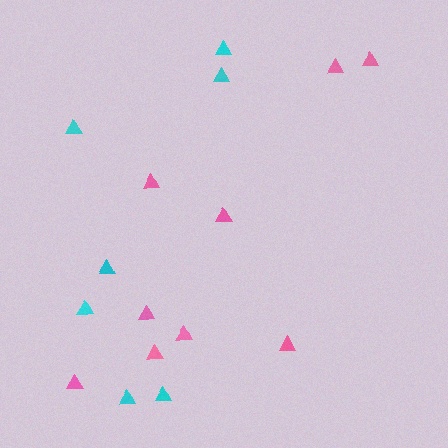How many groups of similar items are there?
There are 2 groups: one group of cyan triangles (7) and one group of pink triangles (9).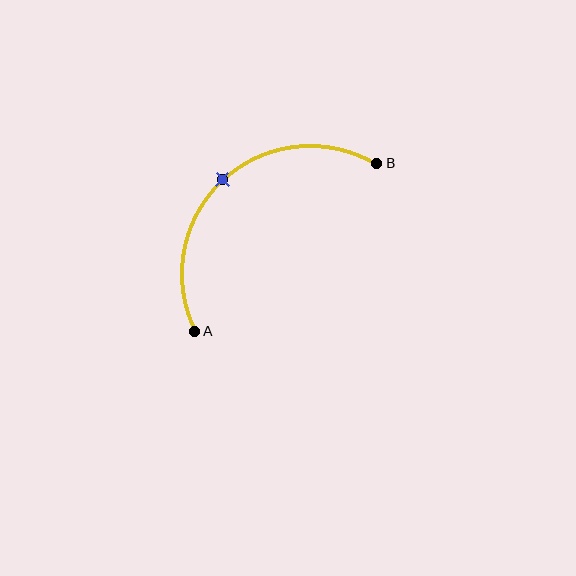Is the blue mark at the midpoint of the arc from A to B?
Yes. The blue mark lies on the arc at equal arc-length from both A and B — it is the arc midpoint.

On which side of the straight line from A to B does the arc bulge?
The arc bulges above and to the left of the straight line connecting A and B.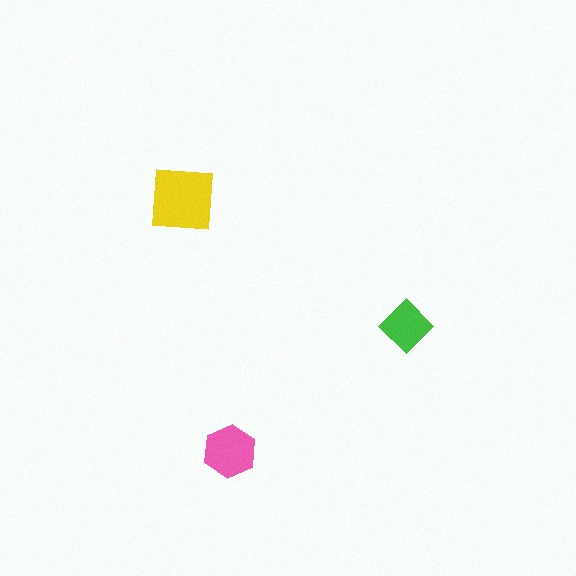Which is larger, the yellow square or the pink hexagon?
The yellow square.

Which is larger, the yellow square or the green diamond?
The yellow square.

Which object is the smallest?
The green diamond.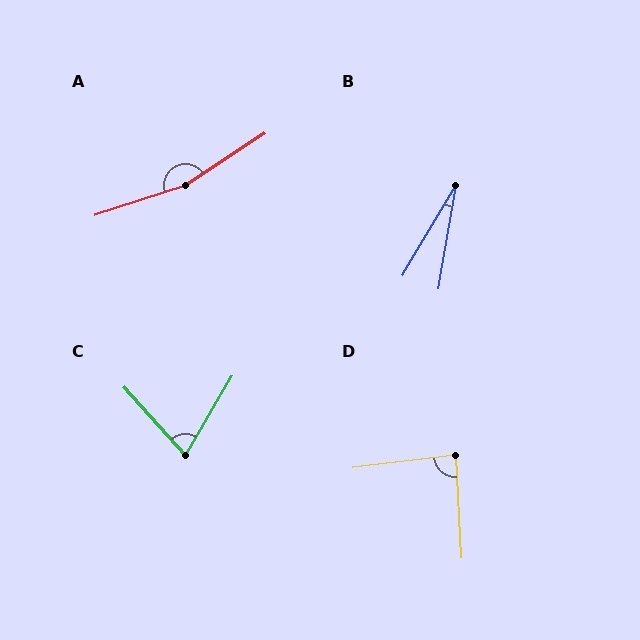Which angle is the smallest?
B, at approximately 21 degrees.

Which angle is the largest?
A, at approximately 164 degrees.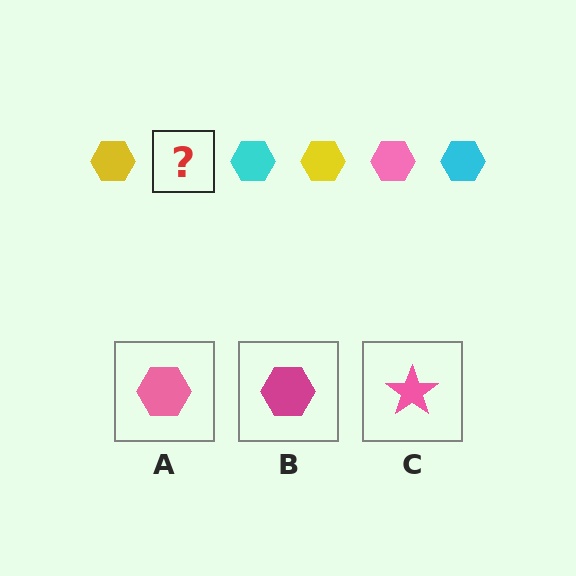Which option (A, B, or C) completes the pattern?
A.